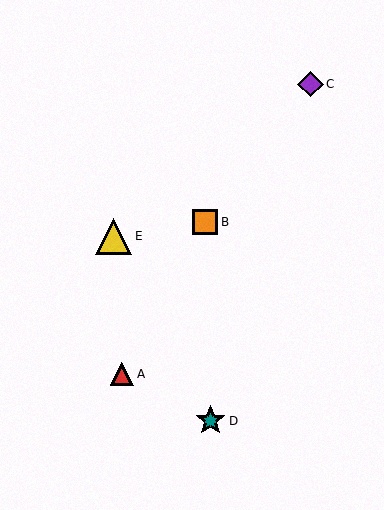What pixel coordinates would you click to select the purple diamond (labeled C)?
Click at (310, 84) to select the purple diamond C.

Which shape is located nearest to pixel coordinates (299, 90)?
The purple diamond (labeled C) at (310, 84) is nearest to that location.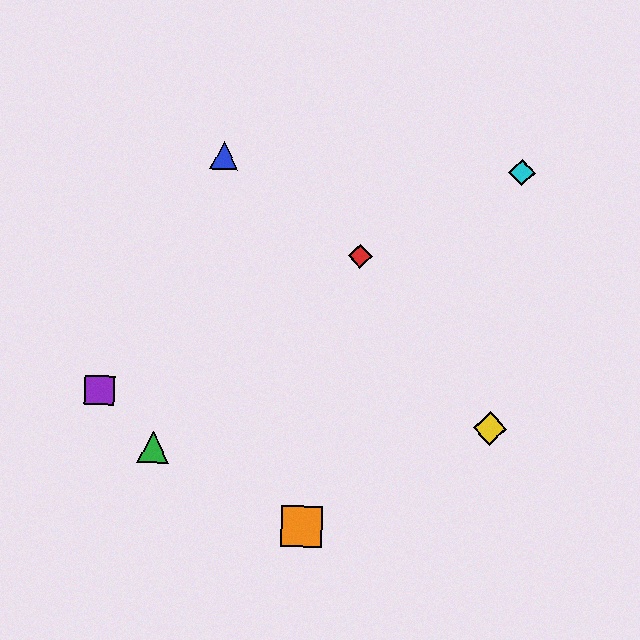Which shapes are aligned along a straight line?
The red diamond, the purple square, the cyan diamond are aligned along a straight line.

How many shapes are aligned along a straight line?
3 shapes (the red diamond, the purple square, the cyan diamond) are aligned along a straight line.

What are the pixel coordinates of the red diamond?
The red diamond is at (361, 256).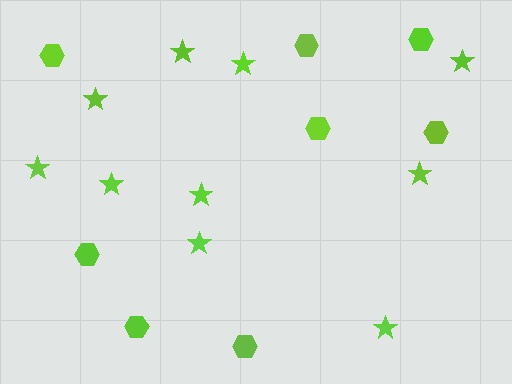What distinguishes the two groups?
There are 2 groups: one group of stars (10) and one group of hexagons (8).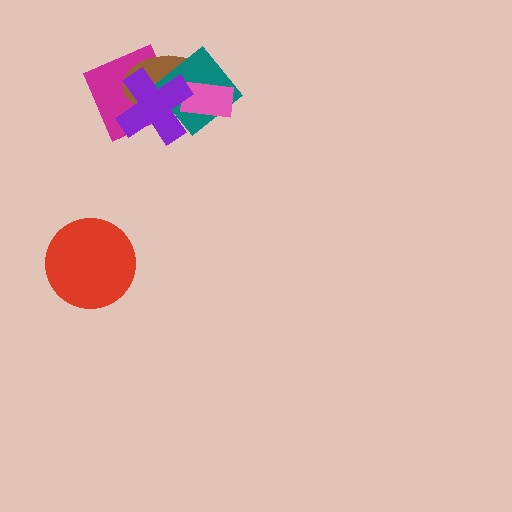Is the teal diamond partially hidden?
Yes, it is partially covered by another shape.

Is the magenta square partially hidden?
Yes, it is partially covered by another shape.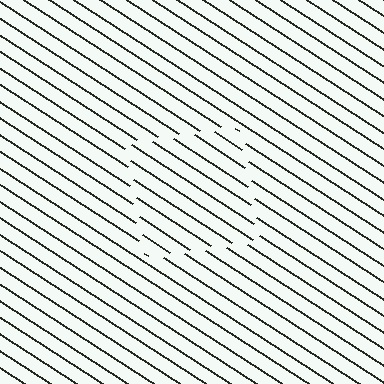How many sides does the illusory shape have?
4 sides — the line-ends trace a square.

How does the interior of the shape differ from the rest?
The interior of the shape contains the same grating, shifted by half a period — the contour is defined by the phase discontinuity where line-ends from the inner and outer gratings abut.